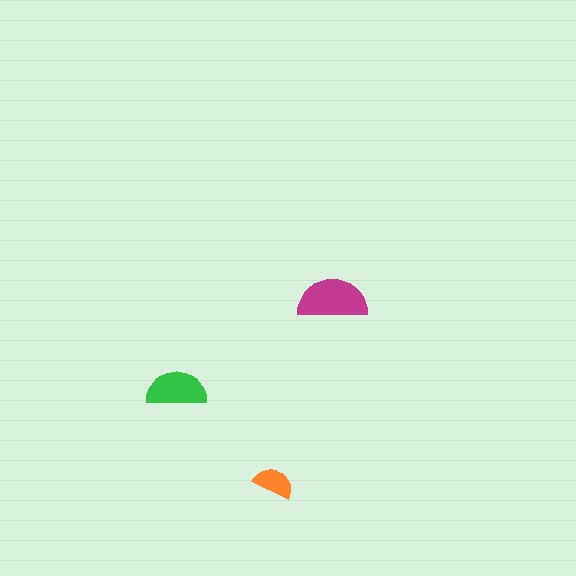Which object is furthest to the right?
The magenta semicircle is rightmost.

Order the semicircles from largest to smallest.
the magenta one, the green one, the orange one.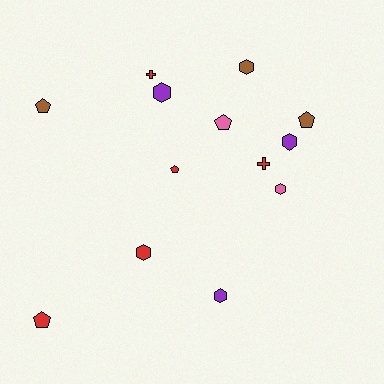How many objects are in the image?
There are 13 objects.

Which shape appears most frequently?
Hexagon, with 6 objects.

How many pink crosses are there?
There are no pink crosses.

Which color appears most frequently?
Red, with 5 objects.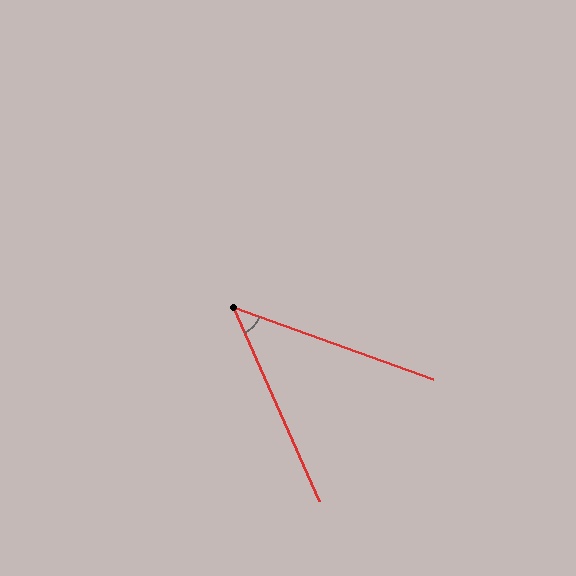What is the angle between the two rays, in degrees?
Approximately 46 degrees.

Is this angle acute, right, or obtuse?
It is acute.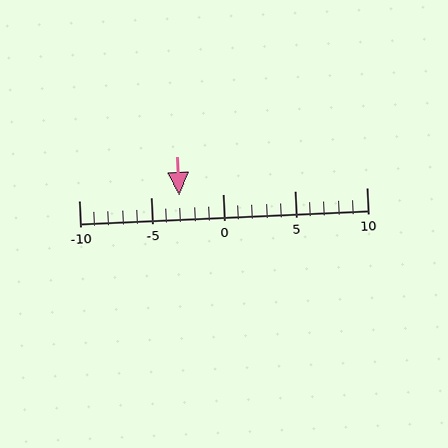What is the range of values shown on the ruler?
The ruler shows values from -10 to 10.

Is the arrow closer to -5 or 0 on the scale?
The arrow is closer to -5.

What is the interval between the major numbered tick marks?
The major tick marks are spaced 5 units apart.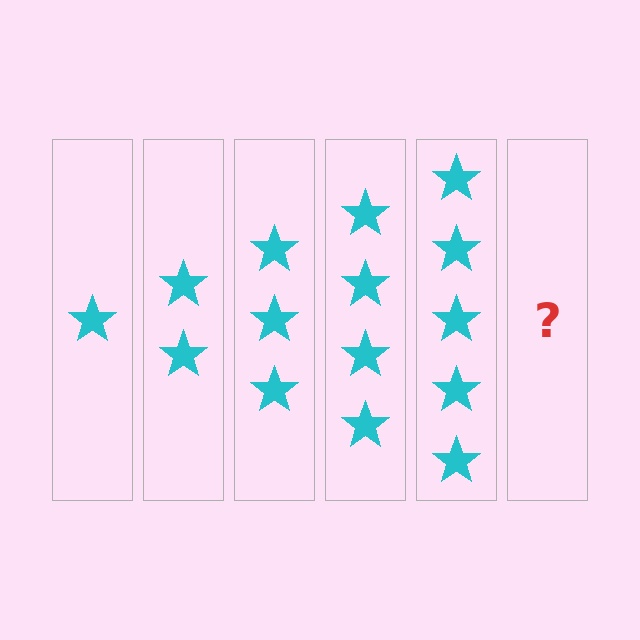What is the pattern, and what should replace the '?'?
The pattern is that each step adds one more star. The '?' should be 6 stars.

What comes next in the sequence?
The next element should be 6 stars.